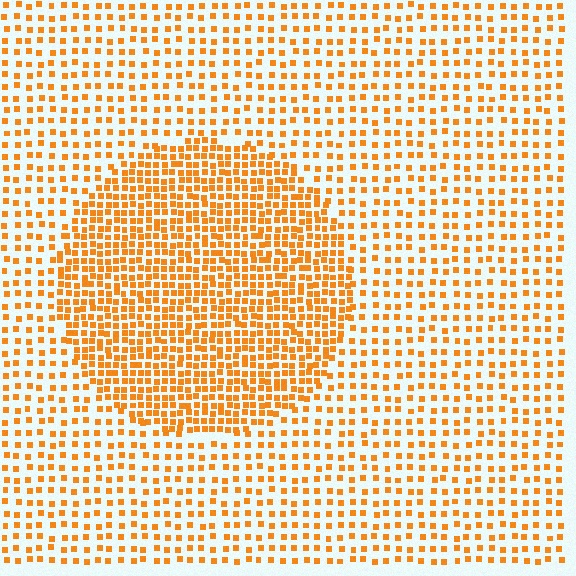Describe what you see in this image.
The image contains small orange elements arranged at two different densities. A circle-shaped region is visible where the elements are more densely packed than the surrounding area.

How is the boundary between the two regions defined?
The boundary is defined by a change in element density (approximately 2.1x ratio). All elements are the same color, size, and shape.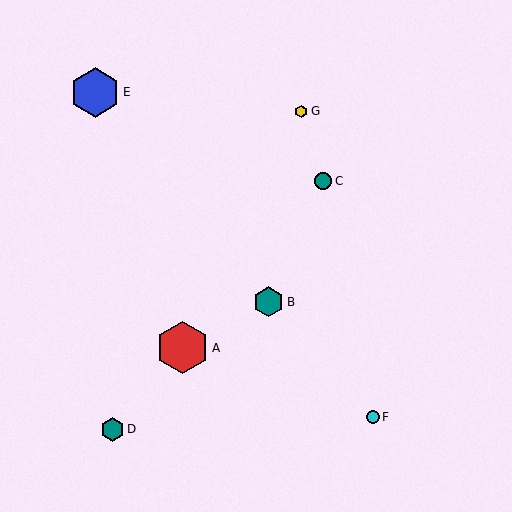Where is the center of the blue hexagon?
The center of the blue hexagon is at (95, 93).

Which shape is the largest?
The red hexagon (labeled A) is the largest.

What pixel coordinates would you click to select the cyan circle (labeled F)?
Click at (373, 417) to select the cyan circle F.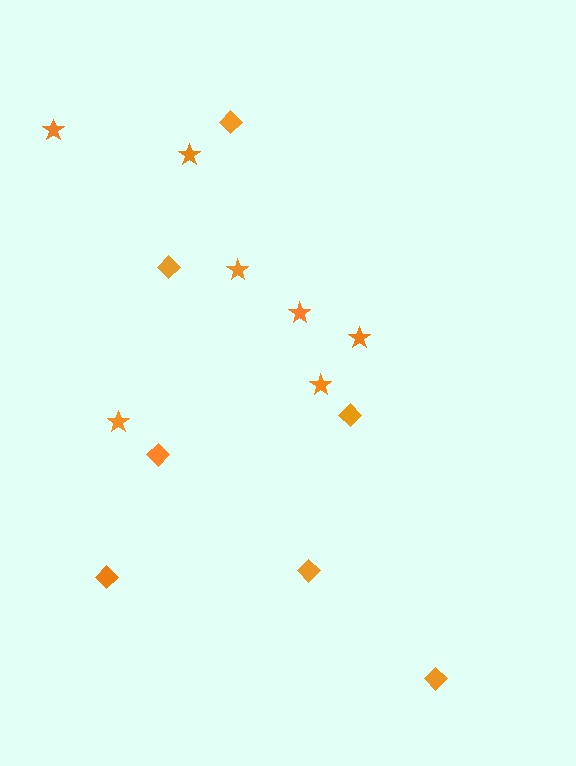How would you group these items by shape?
There are 2 groups: one group of stars (7) and one group of diamonds (7).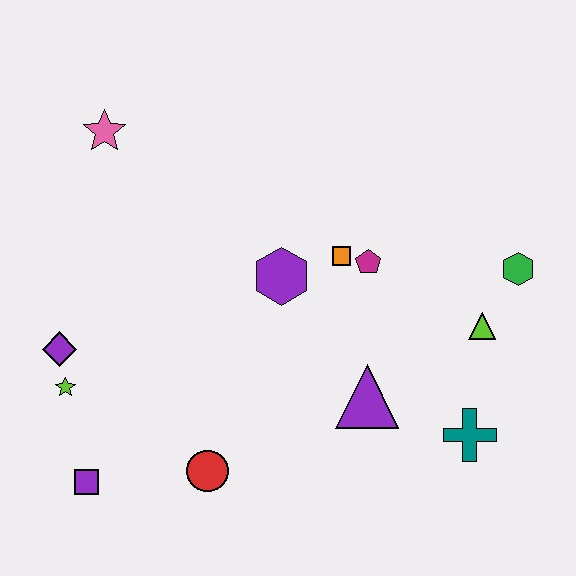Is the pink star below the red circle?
No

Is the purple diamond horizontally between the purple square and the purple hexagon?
No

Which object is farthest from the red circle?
The green hexagon is farthest from the red circle.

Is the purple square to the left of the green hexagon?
Yes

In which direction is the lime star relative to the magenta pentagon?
The lime star is to the left of the magenta pentagon.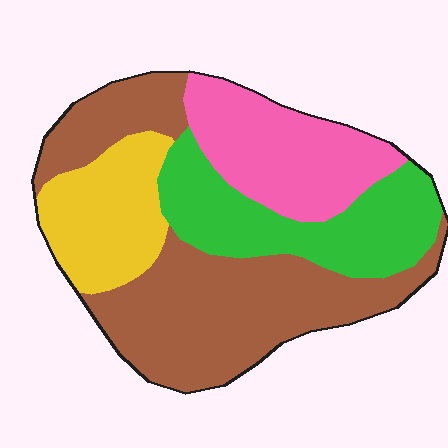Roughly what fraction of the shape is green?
Green takes up between a sixth and a third of the shape.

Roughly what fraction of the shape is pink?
Pink takes up about one fifth (1/5) of the shape.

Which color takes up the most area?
Brown, at roughly 40%.